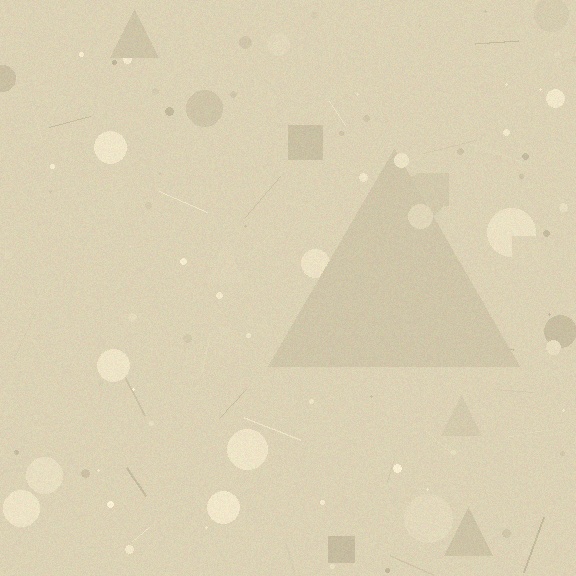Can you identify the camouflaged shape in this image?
The camouflaged shape is a triangle.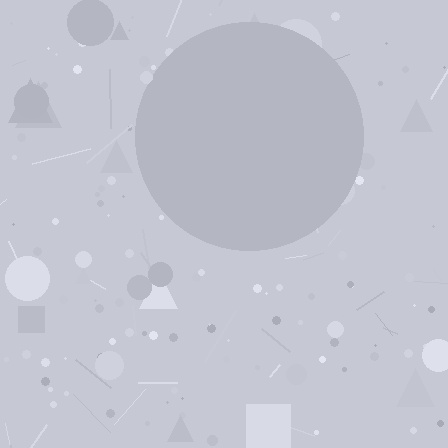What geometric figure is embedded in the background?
A circle is embedded in the background.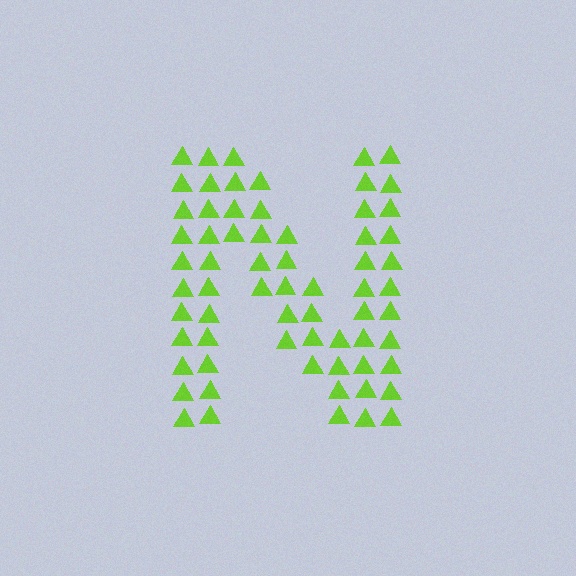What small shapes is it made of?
It is made of small triangles.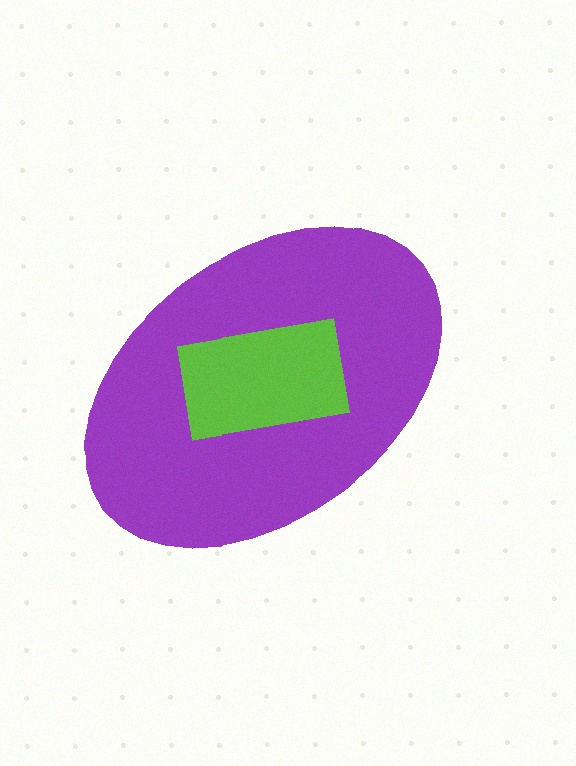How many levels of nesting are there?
2.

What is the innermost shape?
The lime rectangle.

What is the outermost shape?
The purple ellipse.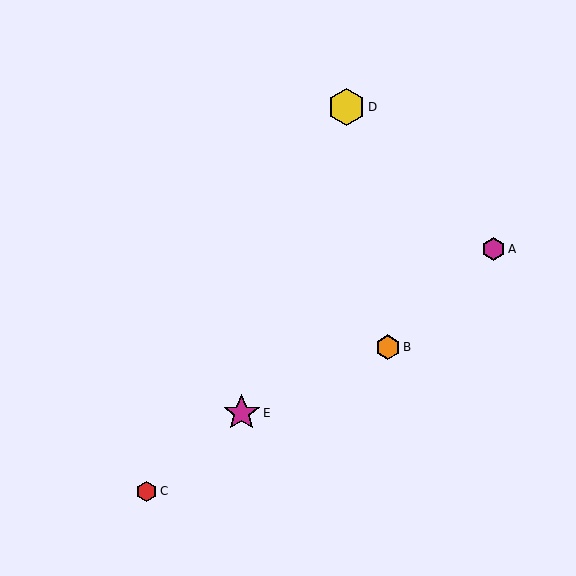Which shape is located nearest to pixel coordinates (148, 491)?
The red hexagon (labeled C) at (146, 491) is nearest to that location.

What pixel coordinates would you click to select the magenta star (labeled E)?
Click at (242, 413) to select the magenta star E.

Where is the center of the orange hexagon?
The center of the orange hexagon is at (388, 347).